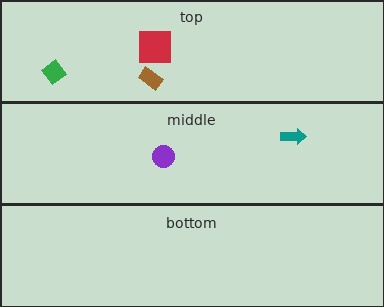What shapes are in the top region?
The red square, the green diamond, the brown rectangle.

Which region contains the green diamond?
The top region.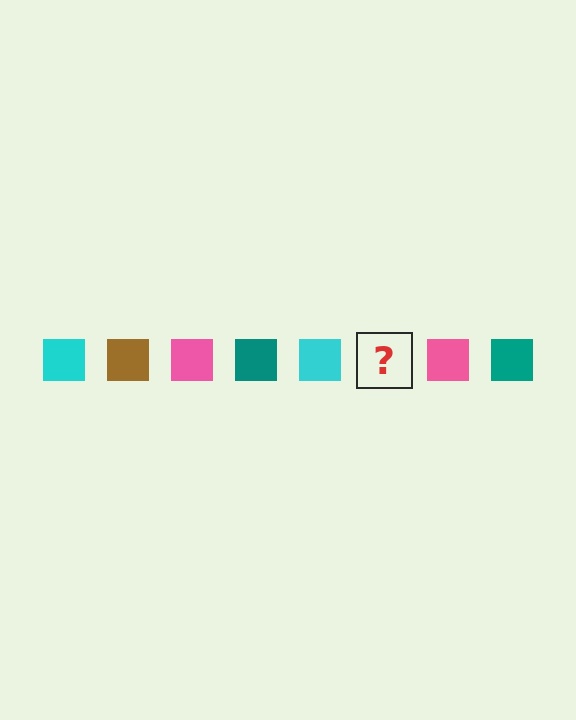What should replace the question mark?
The question mark should be replaced with a brown square.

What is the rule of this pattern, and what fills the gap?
The rule is that the pattern cycles through cyan, brown, pink, teal squares. The gap should be filled with a brown square.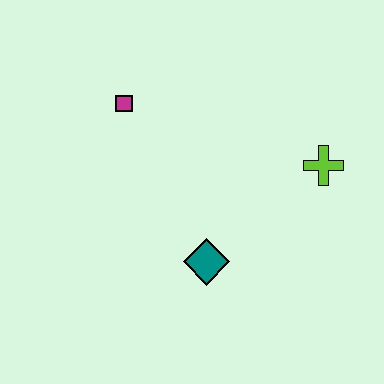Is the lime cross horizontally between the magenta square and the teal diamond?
No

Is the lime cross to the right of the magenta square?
Yes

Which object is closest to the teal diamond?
The lime cross is closest to the teal diamond.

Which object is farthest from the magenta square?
The lime cross is farthest from the magenta square.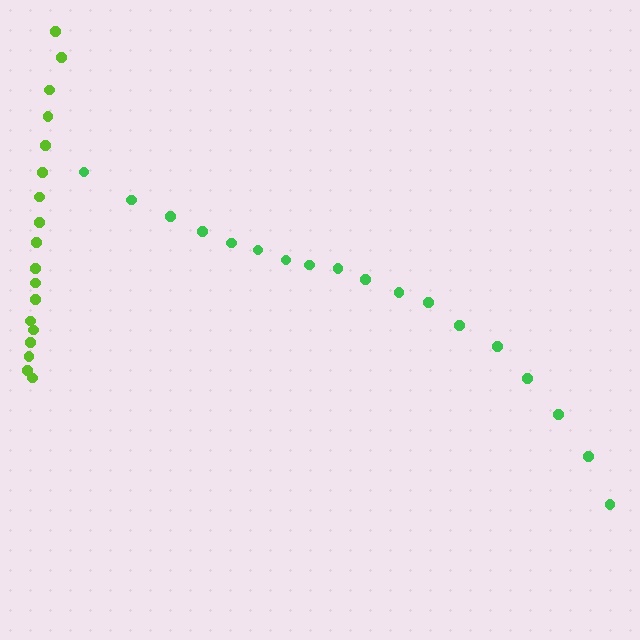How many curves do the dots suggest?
There are 2 distinct paths.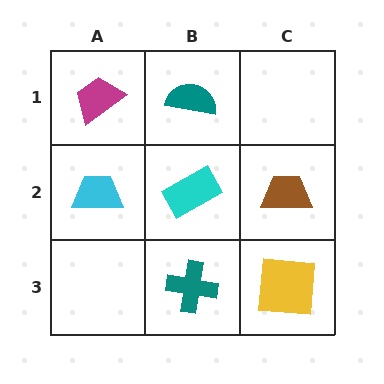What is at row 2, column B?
A cyan rectangle.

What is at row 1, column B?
A teal semicircle.